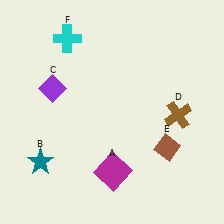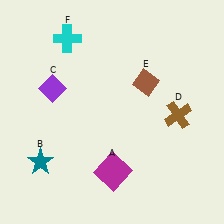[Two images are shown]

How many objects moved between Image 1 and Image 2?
1 object moved between the two images.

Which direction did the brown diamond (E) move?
The brown diamond (E) moved up.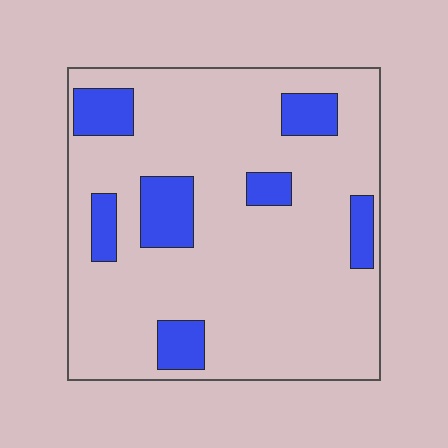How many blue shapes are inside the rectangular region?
7.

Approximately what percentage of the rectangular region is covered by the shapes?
Approximately 15%.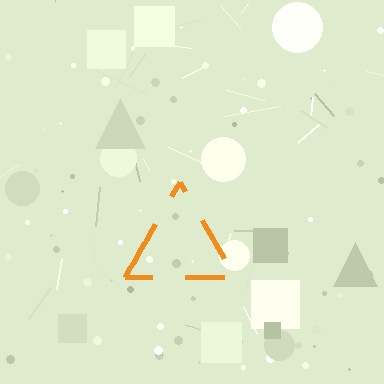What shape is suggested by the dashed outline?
The dashed outline suggests a triangle.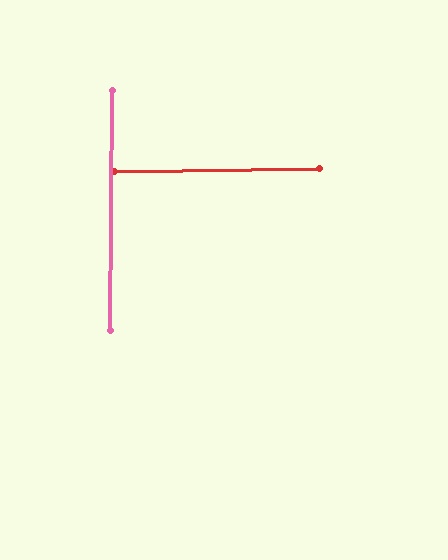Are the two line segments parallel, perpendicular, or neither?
Perpendicular — they meet at approximately 89°.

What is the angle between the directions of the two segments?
Approximately 89 degrees.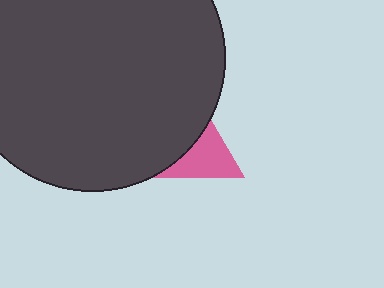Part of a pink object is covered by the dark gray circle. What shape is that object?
It is a triangle.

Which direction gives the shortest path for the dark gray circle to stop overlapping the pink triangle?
Moving toward the upper-left gives the shortest separation.